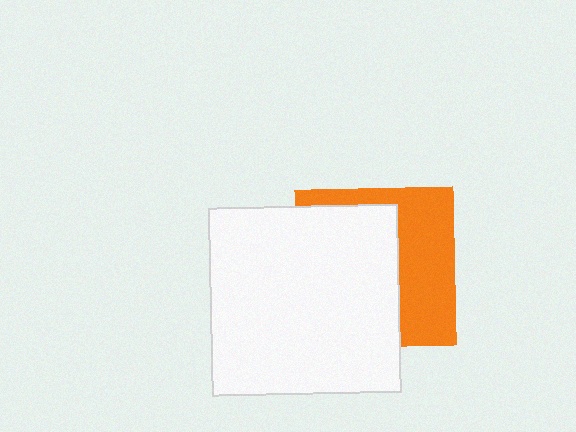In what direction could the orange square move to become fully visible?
The orange square could move right. That would shift it out from behind the white square entirely.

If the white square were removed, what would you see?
You would see the complete orange square.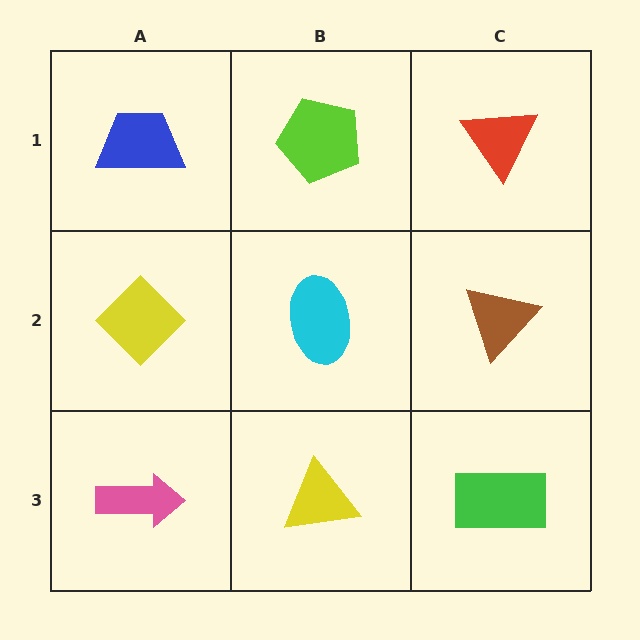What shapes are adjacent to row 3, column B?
A cyan ellipse (row 2, column B), a pink arrow (row 3, column A), a green rectangle (row 3, column C).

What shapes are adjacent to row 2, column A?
A blue trapezoid (row 1, column A), a pink arrow (row 3, column A), a cyan ellipse (row 2, column B).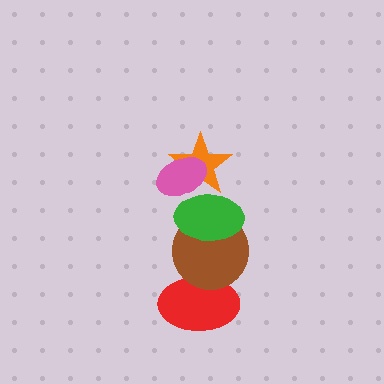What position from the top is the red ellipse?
The red ellipse is 5th from the top.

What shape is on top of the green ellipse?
The orange star is on top of the green ellipse.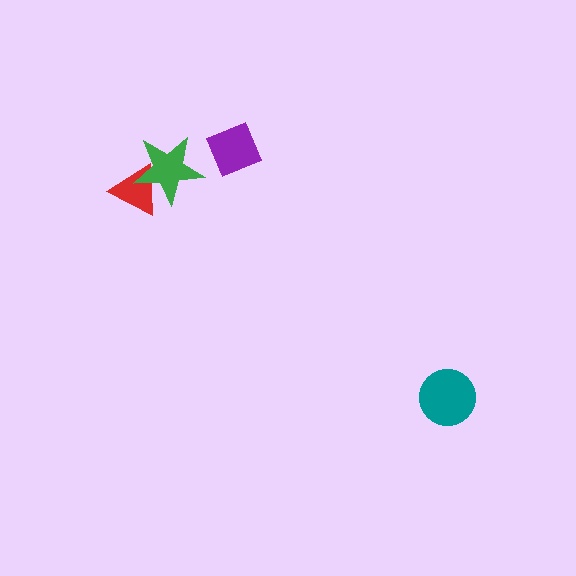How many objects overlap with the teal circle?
0 objects overlap with the teal circle.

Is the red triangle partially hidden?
Yes, it is partially covered by another shape.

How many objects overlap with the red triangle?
1 object overlaps with the red triangle.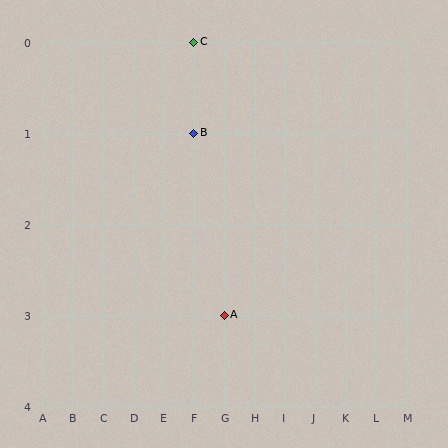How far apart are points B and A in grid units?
Points B and A are 1 column and 2 rows apart (about 2.2 grid units diagonally).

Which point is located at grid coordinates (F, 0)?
Point C is at (F, 0).